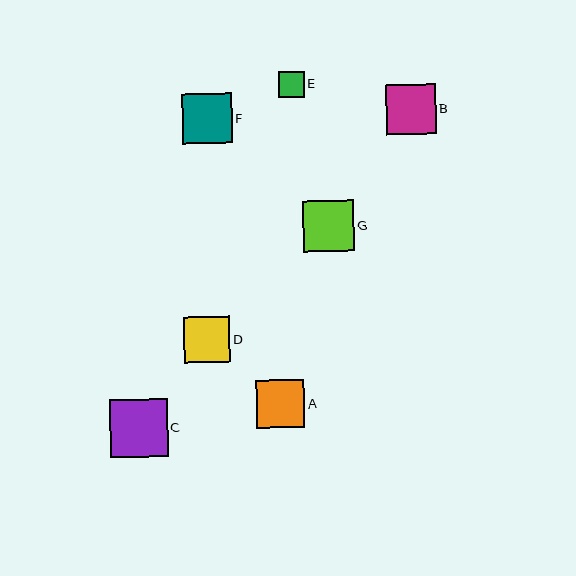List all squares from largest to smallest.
From largest to smallest: C, G, F, B, A, D, E.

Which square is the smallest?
Square E is the smallest with a size of approximately 26 pixels.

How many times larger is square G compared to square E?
Square G is approximately 2.0 times the size of square E.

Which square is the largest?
Square C is the largest with a size of approximately 58 pixels.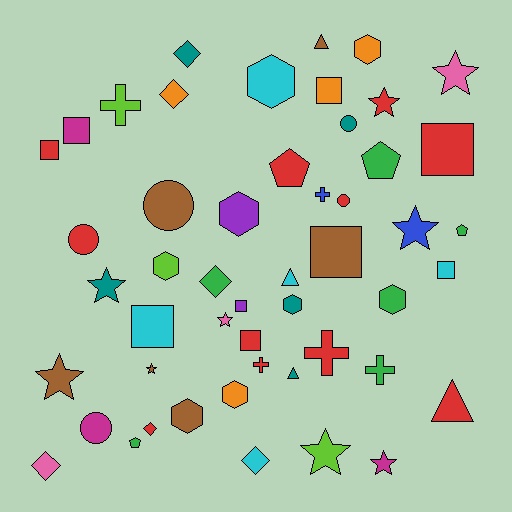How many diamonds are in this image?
There are 6 diamonds.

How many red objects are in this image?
There are 11 red objects.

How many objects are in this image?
There are 50 objects.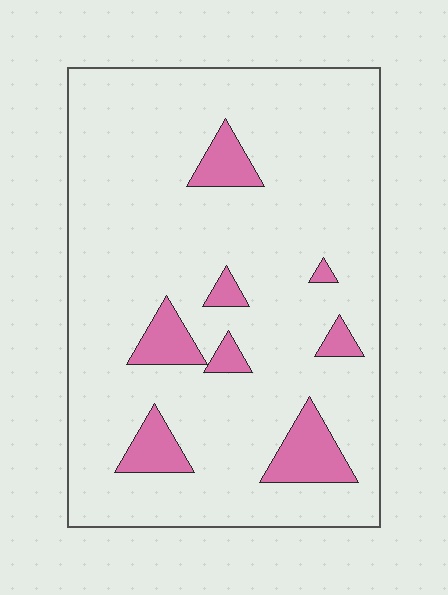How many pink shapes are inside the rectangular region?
8.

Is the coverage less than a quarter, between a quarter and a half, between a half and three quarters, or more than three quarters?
Less than a quarter.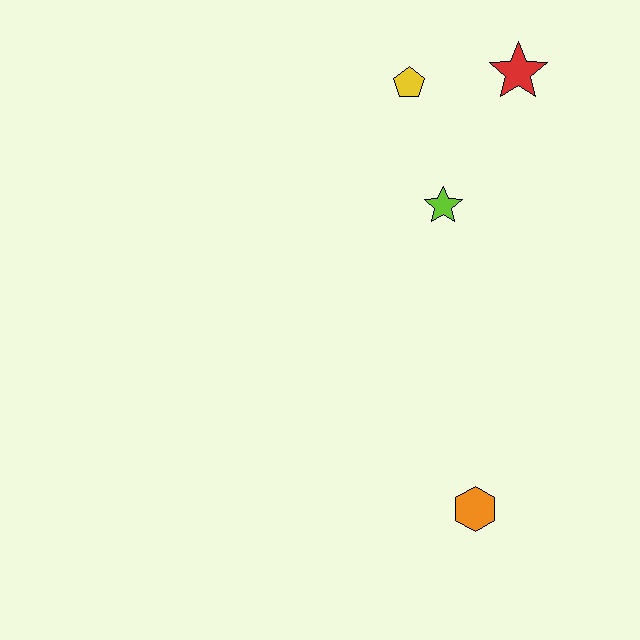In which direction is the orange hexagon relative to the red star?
The orange hexagon is below the red star.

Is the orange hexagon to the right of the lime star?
Yes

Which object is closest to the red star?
The yellow pentagon is closest to the red star.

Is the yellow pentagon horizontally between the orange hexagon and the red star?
No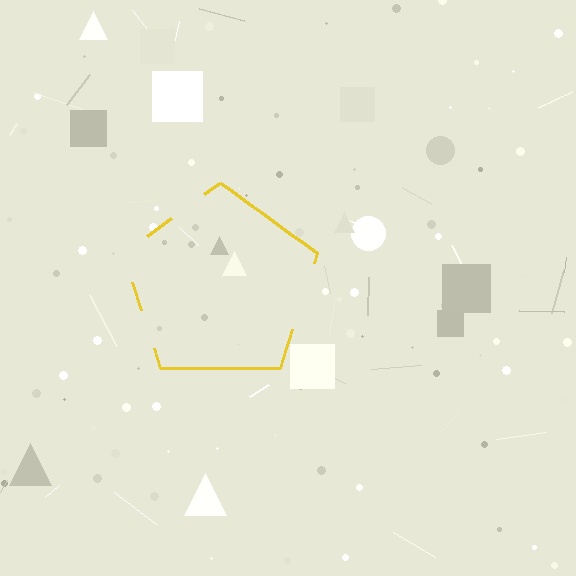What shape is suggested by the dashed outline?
The dashed outline suggests a pentagon.